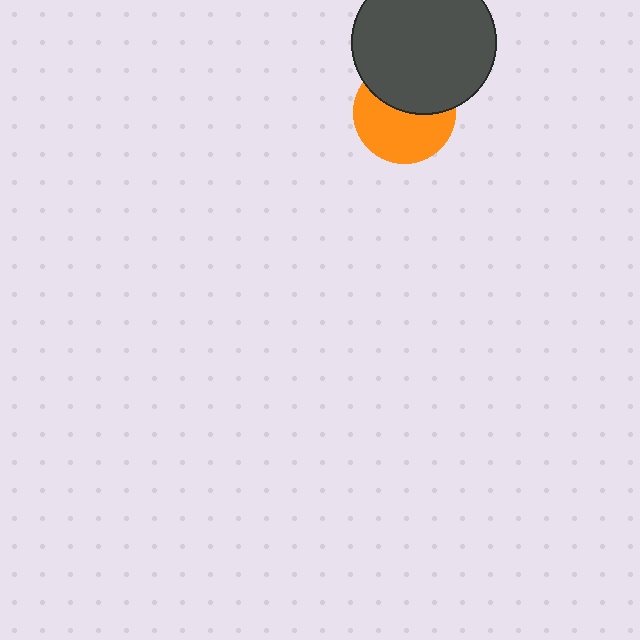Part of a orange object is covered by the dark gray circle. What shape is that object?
It is a circle.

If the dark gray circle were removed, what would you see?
You would see the complete orange circle.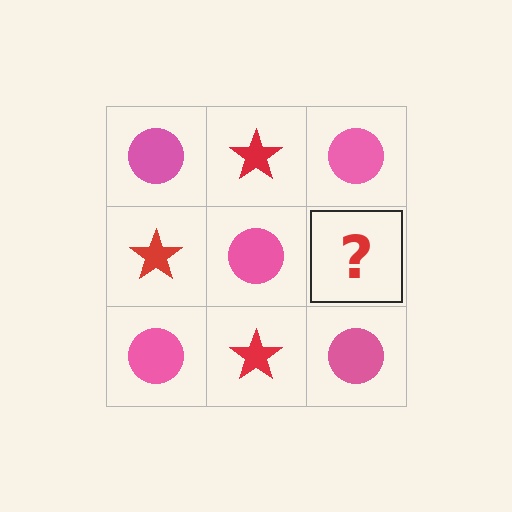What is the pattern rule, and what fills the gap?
The rule is that it alternates pink circle and red star in a checkerboard pattern. The gap should be filled with a red star.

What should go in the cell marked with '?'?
The missing cell should contain a red star.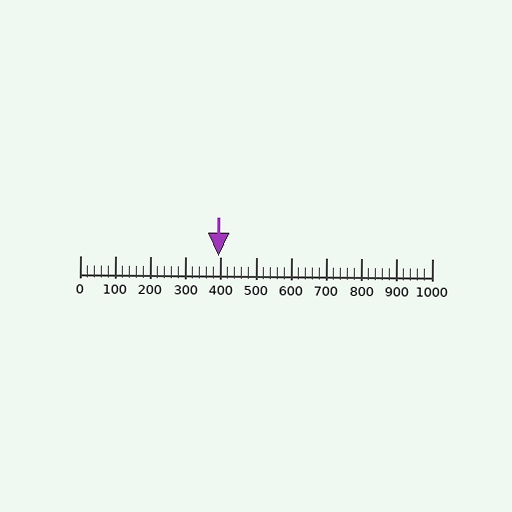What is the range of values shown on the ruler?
The ruler shows values from 0 to 1000.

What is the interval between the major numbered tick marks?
The major tick marks are spaced 100 units apart.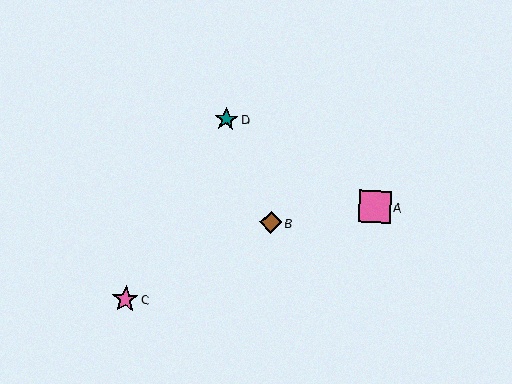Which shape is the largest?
The pink square (labeled A) is the largest.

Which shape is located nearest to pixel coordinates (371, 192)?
The pink square (labeled A) at (375, 207) is nearest to that location.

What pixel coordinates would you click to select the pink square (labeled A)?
Click at (375, 207) to select the pink square A.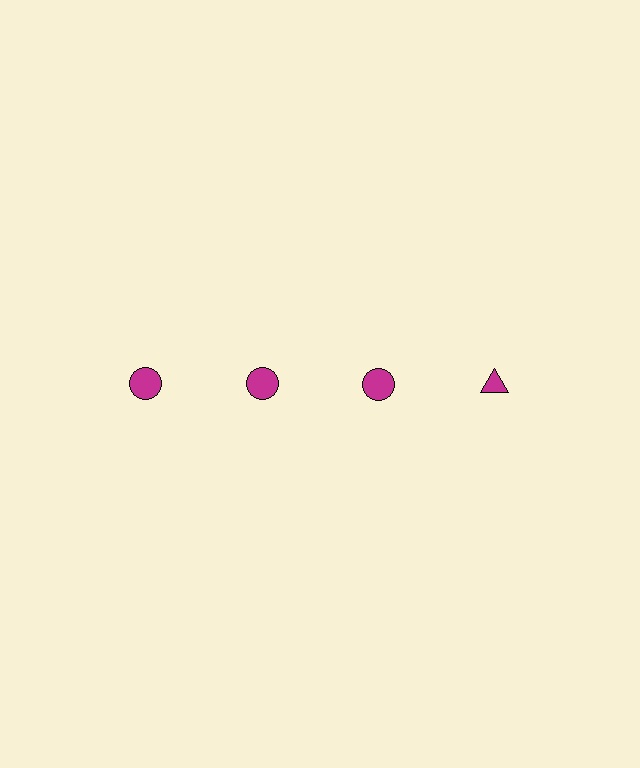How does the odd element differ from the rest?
It has a different shape: triangle instead of circle.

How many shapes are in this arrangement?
There are 4 shapes arranged in a grid pattern.